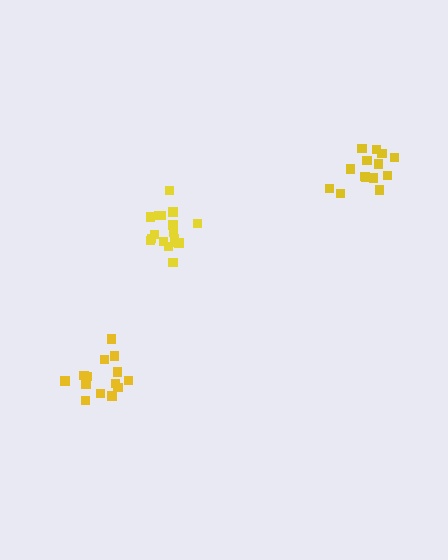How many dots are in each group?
Group 1: 17 dots, Group 2: 14 dots, Group 3: 14 dots (45 total).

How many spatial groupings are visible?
There are 3 spatial groupings.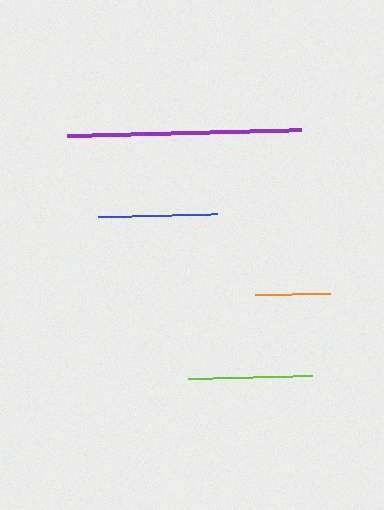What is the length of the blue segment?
The blue segment is approximately 119 pixels long.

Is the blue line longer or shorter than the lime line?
The lime line is longer than the blue line.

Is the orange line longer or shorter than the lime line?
The lime line is longer than the orange line.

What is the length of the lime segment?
The lime segment is approximately 125 pixels long.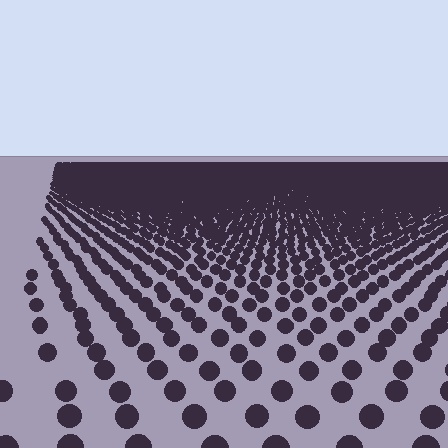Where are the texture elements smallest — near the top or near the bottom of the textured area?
Near the top.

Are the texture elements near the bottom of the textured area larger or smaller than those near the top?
Larger. Near the bottom, elements are closer to the viewer and appear at a bigger on-screen size.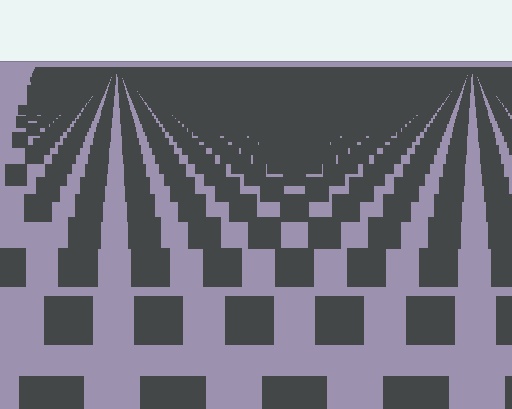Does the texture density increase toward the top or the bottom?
Density increases toward the top.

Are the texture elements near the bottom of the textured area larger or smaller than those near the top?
Larger. Near the bottom, elements are closer to the viewer and appear at a bigger on-screen size.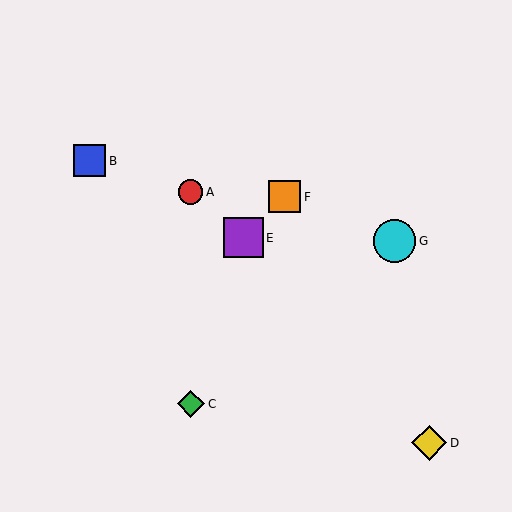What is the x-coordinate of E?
Object E is at x≈243.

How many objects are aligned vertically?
2 objects (A, C) are aligned vertically.